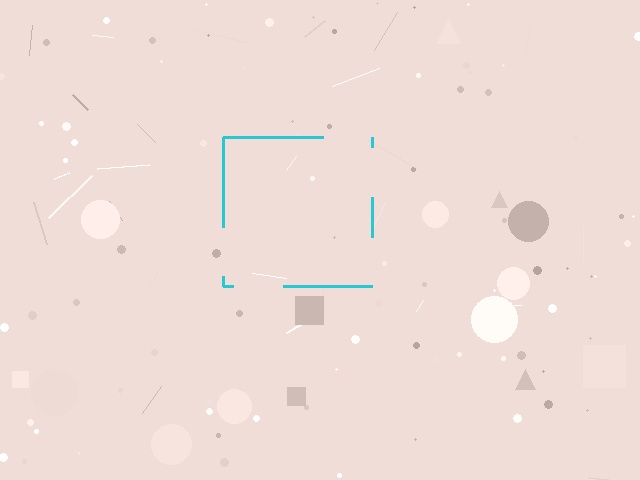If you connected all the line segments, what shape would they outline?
They would outline a square.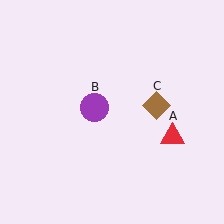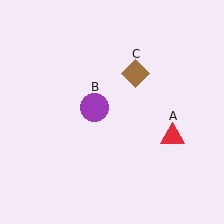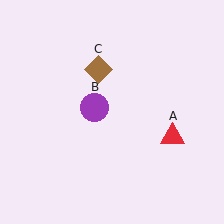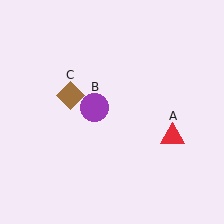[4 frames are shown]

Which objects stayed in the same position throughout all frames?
Red triangle (object A) and purple circle (object B) remained stationary.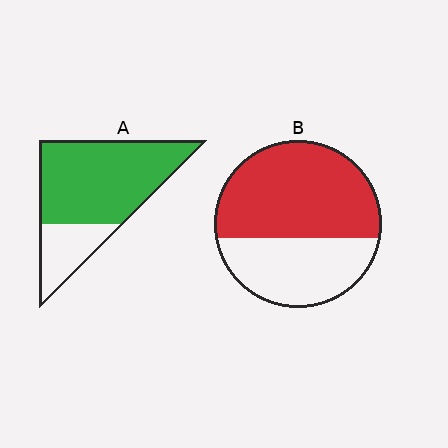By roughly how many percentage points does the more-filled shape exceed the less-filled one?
By roughly 15 percentage points (A over B).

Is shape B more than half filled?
Yes.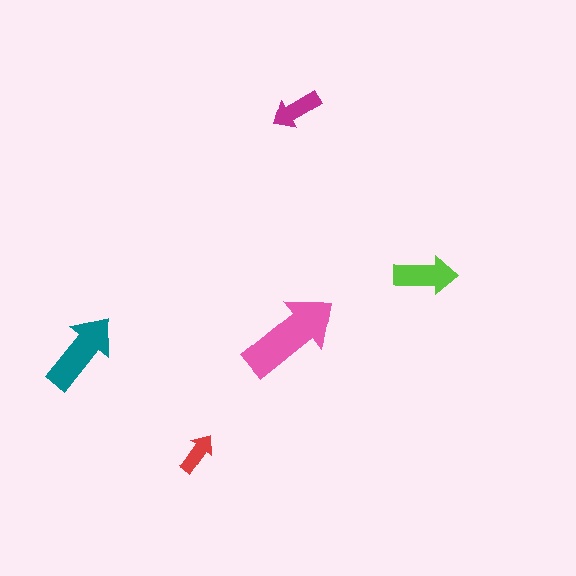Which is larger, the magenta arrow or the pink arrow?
The pink one.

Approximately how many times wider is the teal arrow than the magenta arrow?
About 1.5 times wider.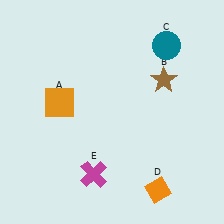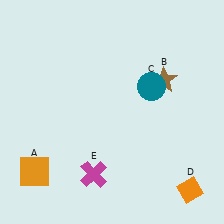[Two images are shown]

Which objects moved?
The objects that moved are: the orange square (A), the teal circle (C), the orange diamond (D).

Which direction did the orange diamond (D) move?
The orange diamond (D) moved right.